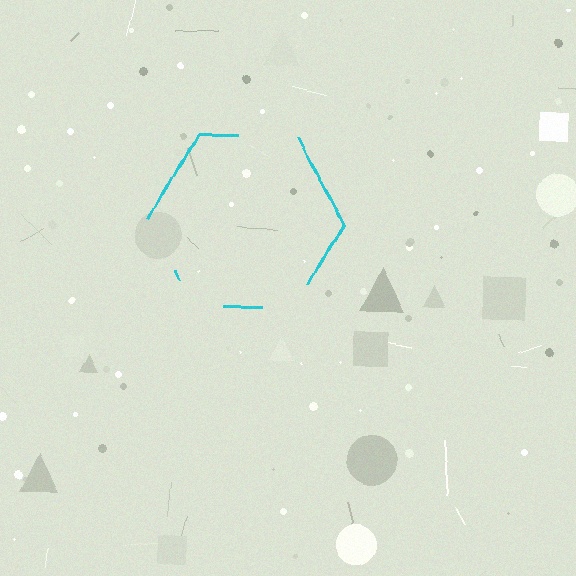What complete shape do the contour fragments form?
The contour fragments form a hexagon.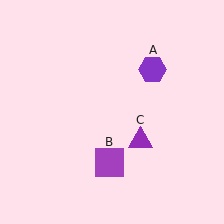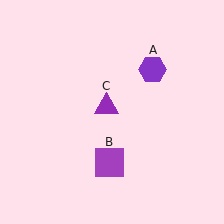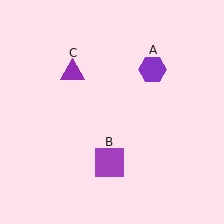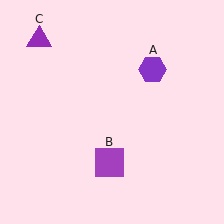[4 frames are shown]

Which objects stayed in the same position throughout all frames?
Purple hexagon (object A) and purple square (object B) remained stationary.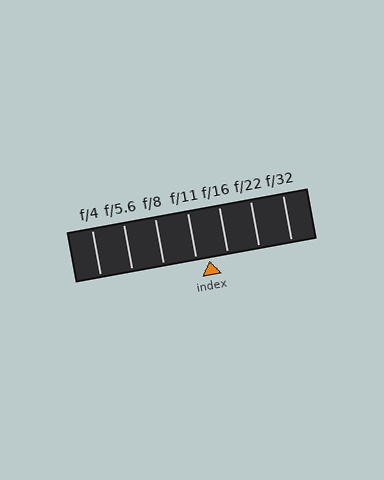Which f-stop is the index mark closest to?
The index mark is closest to f/11.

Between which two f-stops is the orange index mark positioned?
The index mark is between f/11 and f/16.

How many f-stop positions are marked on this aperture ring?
There are 7 f-stop positions marked.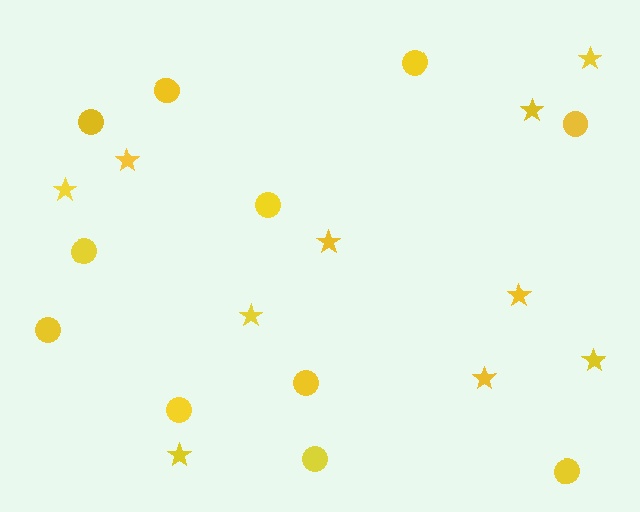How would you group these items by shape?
There are 2 groups: one group of stars (10) and one group of circles (11).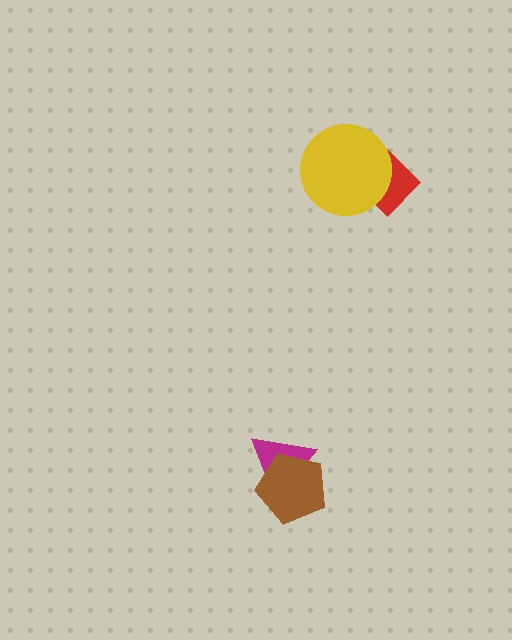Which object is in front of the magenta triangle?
The brown pentagon is in front of the magenta triangle.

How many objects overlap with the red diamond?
1 object overlaps with the red diamond.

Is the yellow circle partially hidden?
No, no other shape covers it.